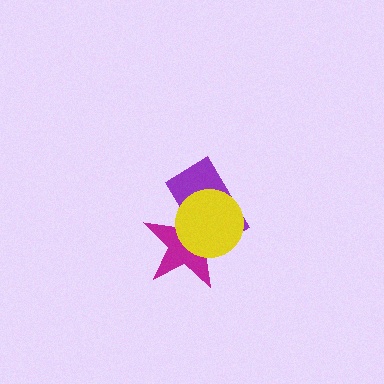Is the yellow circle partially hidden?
No, no other shape covers it.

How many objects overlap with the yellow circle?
2 objects overlap with the yellow circle.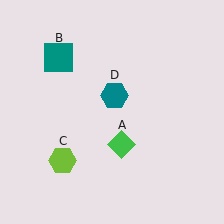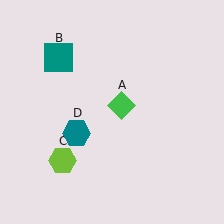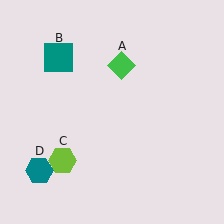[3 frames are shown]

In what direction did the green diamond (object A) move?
The green diamond (object A) moved up.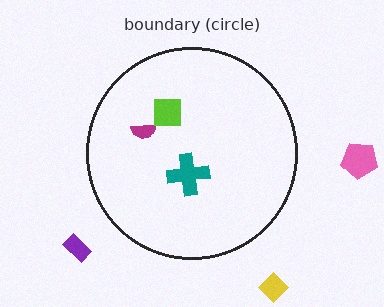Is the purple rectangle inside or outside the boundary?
Outside.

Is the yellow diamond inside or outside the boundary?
Outside.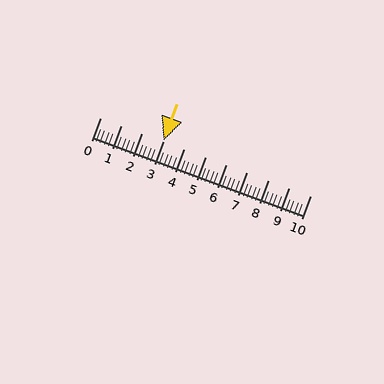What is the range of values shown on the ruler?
The ruler shows values from 0 to 10.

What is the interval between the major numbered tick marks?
The major tick marks are spaced 1 units apart.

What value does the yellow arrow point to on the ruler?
The yellow arrow points to approximately 3.0.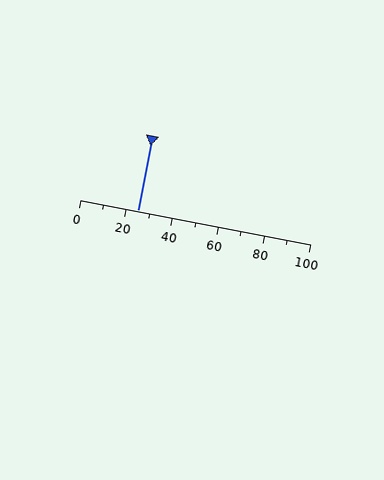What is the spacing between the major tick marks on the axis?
The major ticks are spaced 20 apart.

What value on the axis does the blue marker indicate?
The marker indicates approximately 25.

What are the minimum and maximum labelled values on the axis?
The axis runs from 0 to 100.